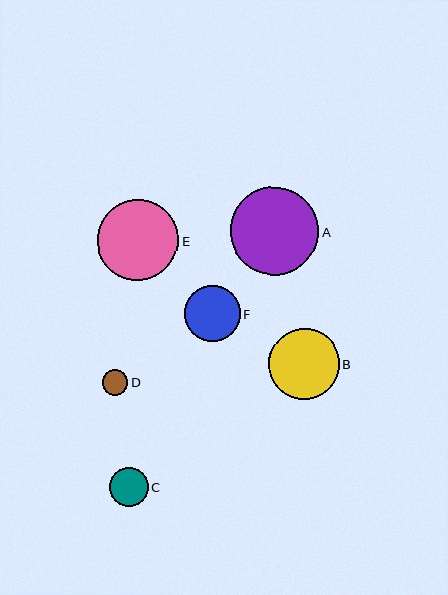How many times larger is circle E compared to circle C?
Circle E is approximately 2.1 times the size of circle C.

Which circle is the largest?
Circle A is the largest with a size of approximately 88 pixels.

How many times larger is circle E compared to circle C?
Circle E is approximately 2.1 times the size of circle C.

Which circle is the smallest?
Circle D is the smallest with a size of approximately 25 pixels.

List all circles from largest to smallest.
From largest to smallest: A, E, B, F, C, D.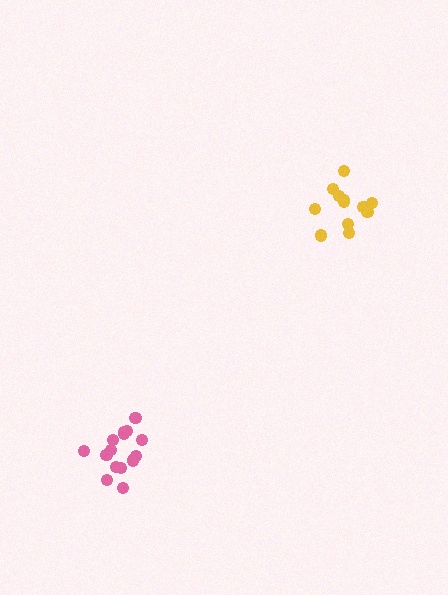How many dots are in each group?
Group 1: 12 dots, Group 2: 15 dots (27 total).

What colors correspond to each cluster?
The clusters are colored: yellow, pink.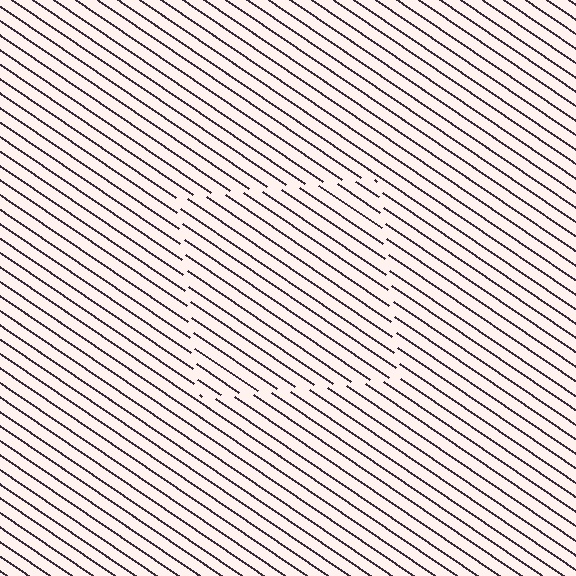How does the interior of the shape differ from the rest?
The interior of the shape contains the same grating, shifted by half a period — the contour is defined by the phase discontinuity where line-ends from the inner and outer gratings abut.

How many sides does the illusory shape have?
4 sides — the line-ends trace a square.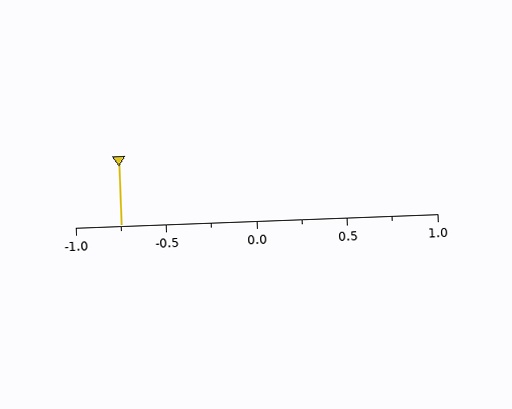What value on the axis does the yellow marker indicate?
The marker indicates approximately -0.75.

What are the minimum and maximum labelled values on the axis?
The axis runs from -1.0 to 1.0.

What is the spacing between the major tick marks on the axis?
The major ticks are spaced 0.5 apart.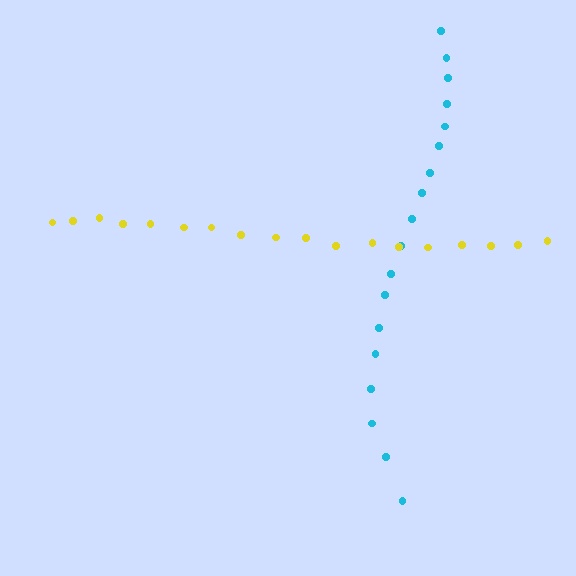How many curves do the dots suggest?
There are 2 distinct paths.